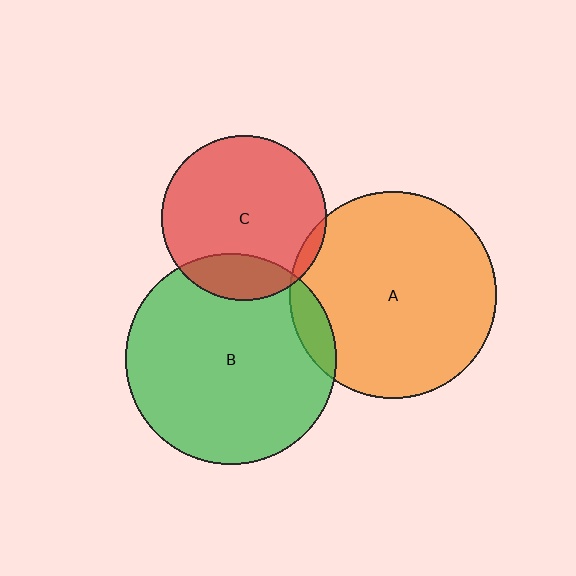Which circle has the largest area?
Circle B (green).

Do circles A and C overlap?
Yes.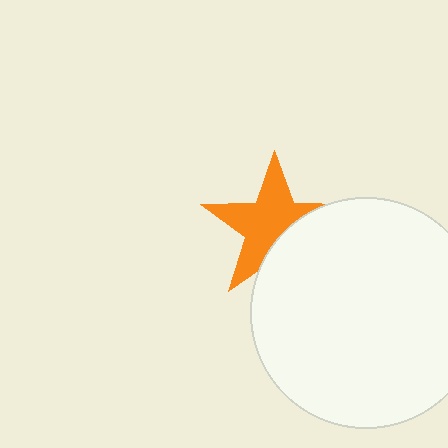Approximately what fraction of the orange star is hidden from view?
Roughly 35% of the orange star is hidden behind the white circle.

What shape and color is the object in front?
The object in front is a white circle.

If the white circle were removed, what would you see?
You would see the complete orange star.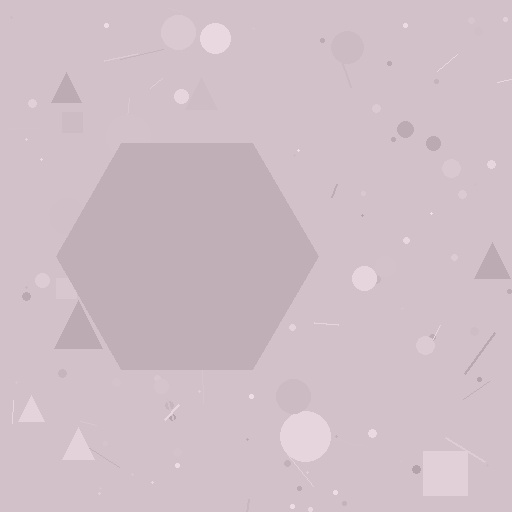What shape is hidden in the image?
A hexagon is hidden in the image.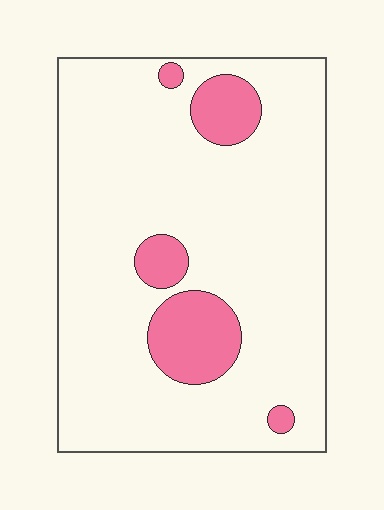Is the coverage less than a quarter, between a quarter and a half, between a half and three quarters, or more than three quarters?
Less than a quarter.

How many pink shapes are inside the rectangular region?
5.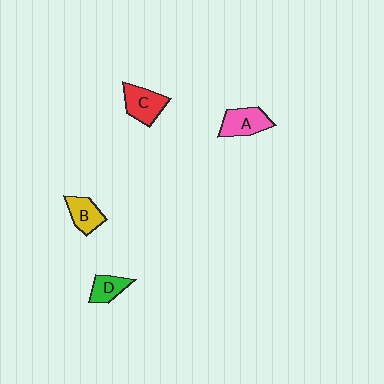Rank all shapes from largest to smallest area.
From largest to smallest: C (red), A (pink), B (yellow), D (green).